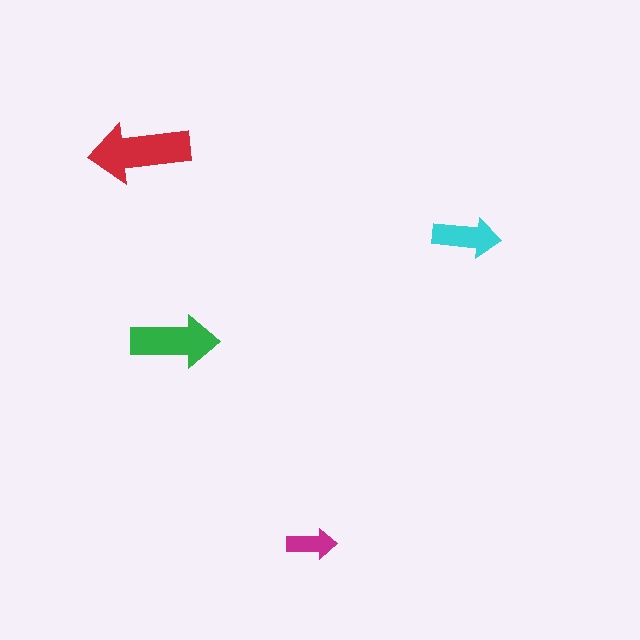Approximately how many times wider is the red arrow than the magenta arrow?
About 2 times wider.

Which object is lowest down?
The magenta arrow is bottommost.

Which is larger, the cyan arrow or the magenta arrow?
The cyan one.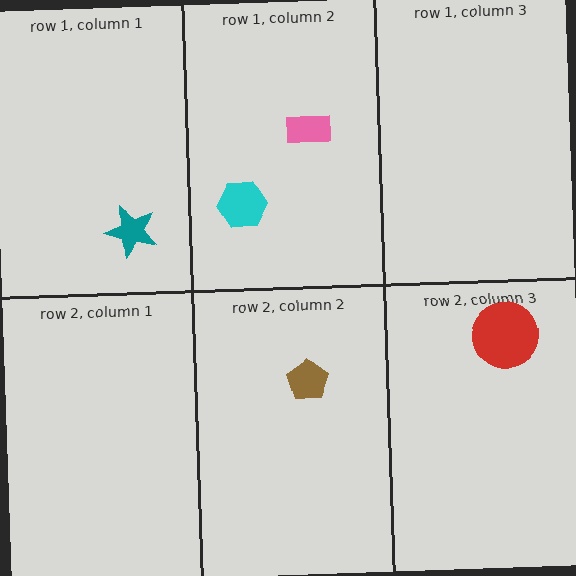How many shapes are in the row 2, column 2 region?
1.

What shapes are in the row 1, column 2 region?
The pink rectangle, the cyan hexagon.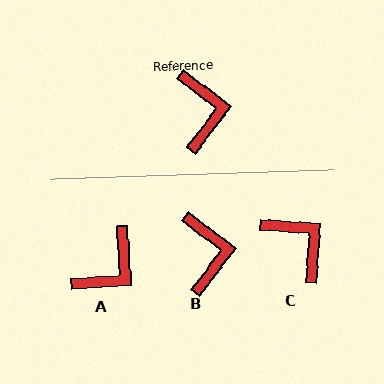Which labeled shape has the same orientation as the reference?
B.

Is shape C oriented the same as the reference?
No, it is off by about 32 degrees.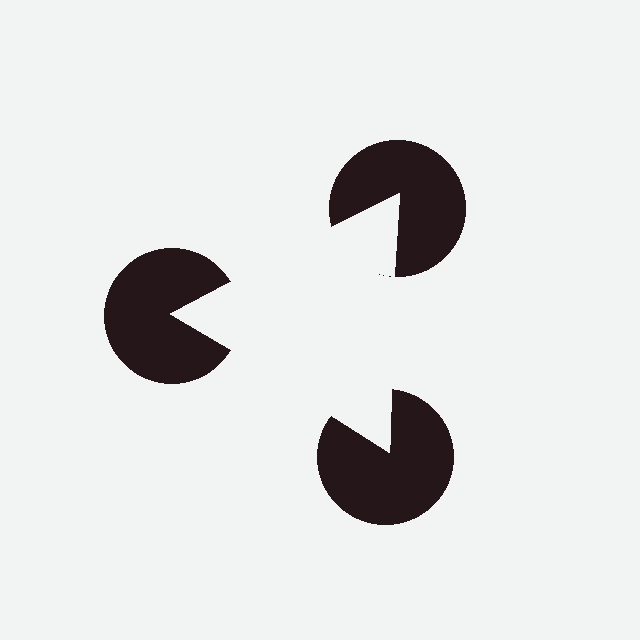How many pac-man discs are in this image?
There are 3 — one at each vertex of the illusory triangle.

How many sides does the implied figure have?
3 sides.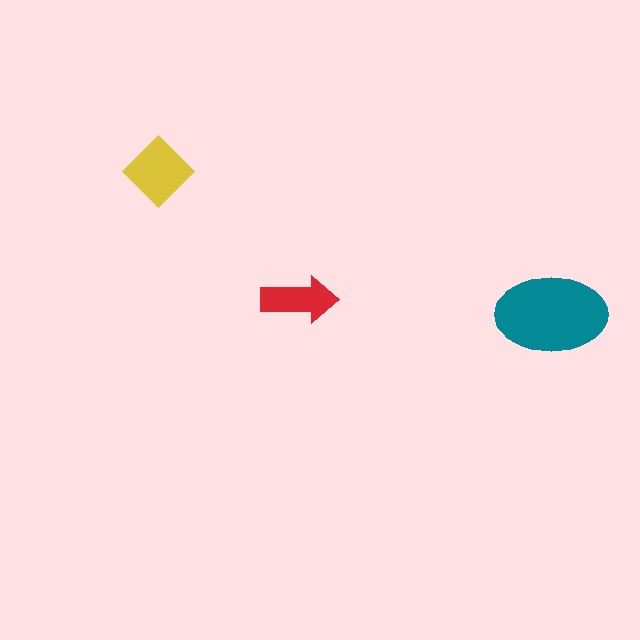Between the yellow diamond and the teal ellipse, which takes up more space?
The teal ellipse.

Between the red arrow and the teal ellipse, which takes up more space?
The teal ellipse.